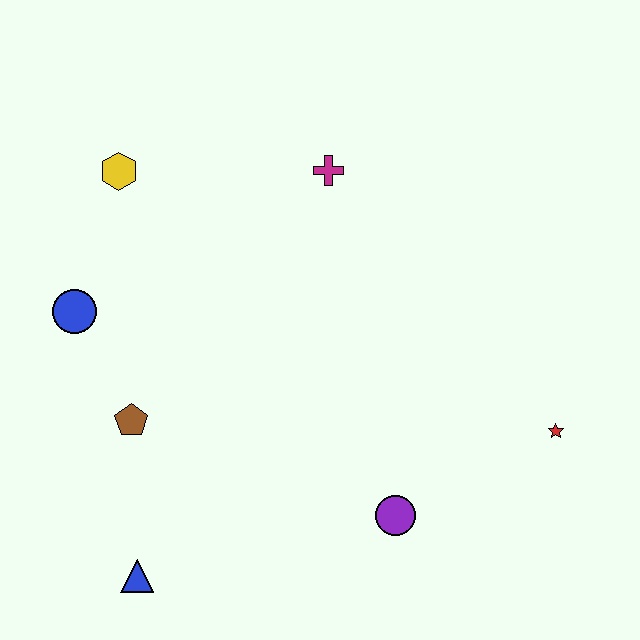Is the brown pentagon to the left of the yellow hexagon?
No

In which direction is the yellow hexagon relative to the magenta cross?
The yellow hexagon is to the left of the magenta cross.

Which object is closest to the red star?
The purple circle is closest to the red star.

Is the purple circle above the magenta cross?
No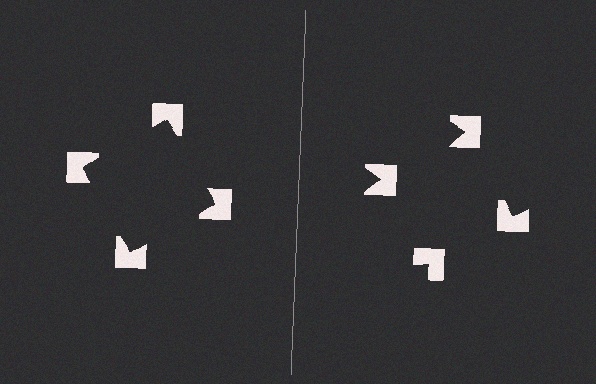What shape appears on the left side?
An illusory square.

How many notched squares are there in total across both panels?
8 — 4 on each side.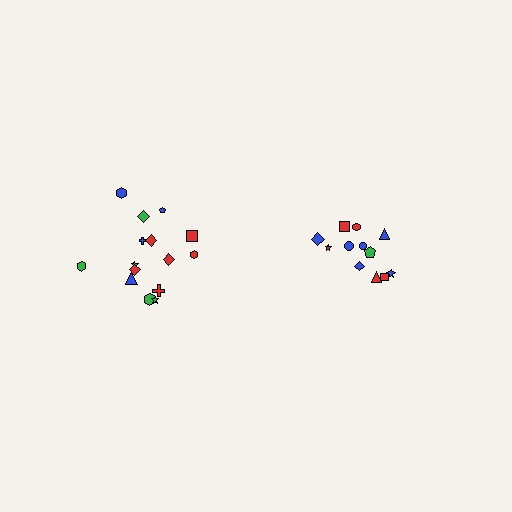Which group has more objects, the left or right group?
The left group.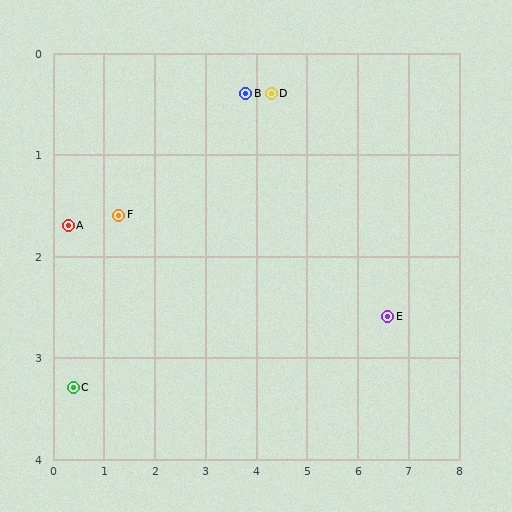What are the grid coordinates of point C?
Point C is at approximately (0.4, 3.3).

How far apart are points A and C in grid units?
Points A and C are about 1.6 grid units apart.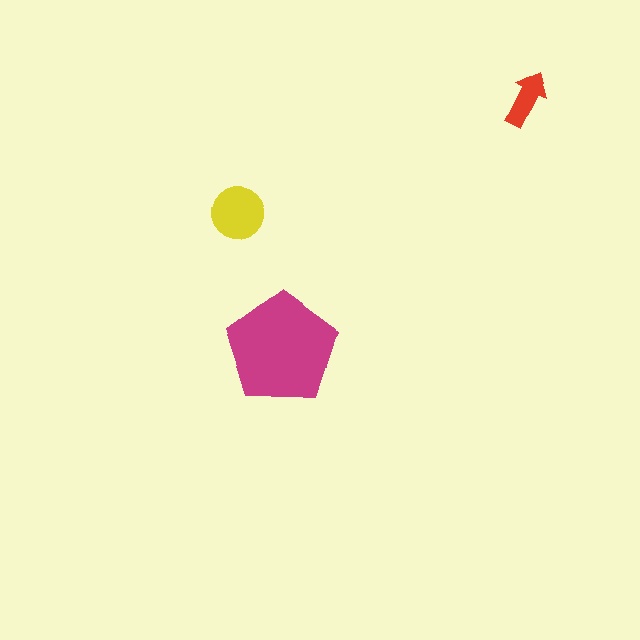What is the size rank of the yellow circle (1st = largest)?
2nd.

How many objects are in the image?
There are 3 objects in the image.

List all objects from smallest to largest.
The red arrow, the yellow circle, the magenta pentagon.